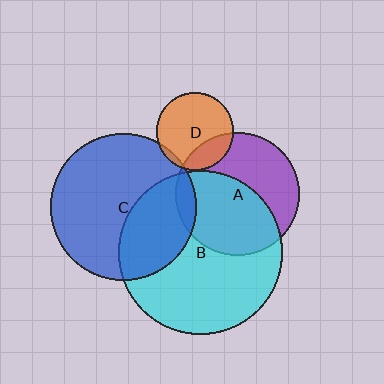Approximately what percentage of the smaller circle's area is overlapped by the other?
Approximately 5%.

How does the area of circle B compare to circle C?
Approximately 1.2 times.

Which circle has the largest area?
Circle B (cyan).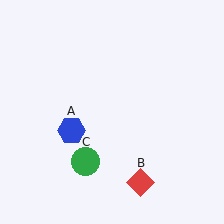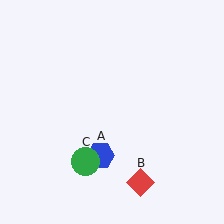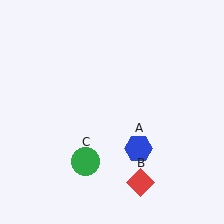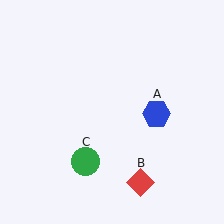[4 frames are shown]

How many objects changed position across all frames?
1 object changed position: blue hexagon (object A).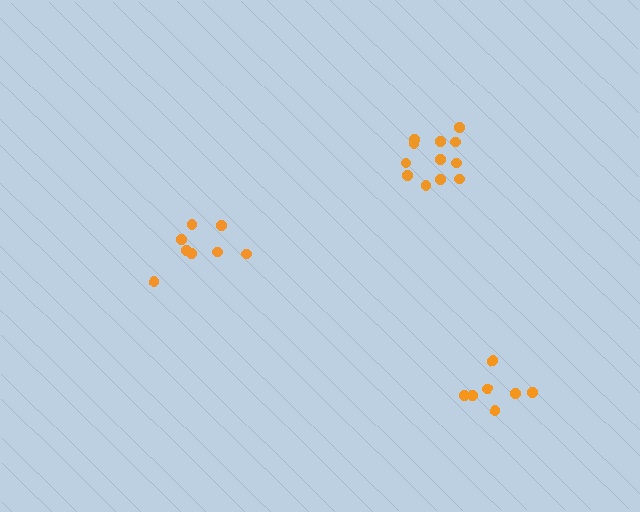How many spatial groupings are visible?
There are 3 spatial groupings.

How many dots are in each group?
Group 1: 8 dots, Group 2: 12 dots, Group 3: 7 dots (27 total).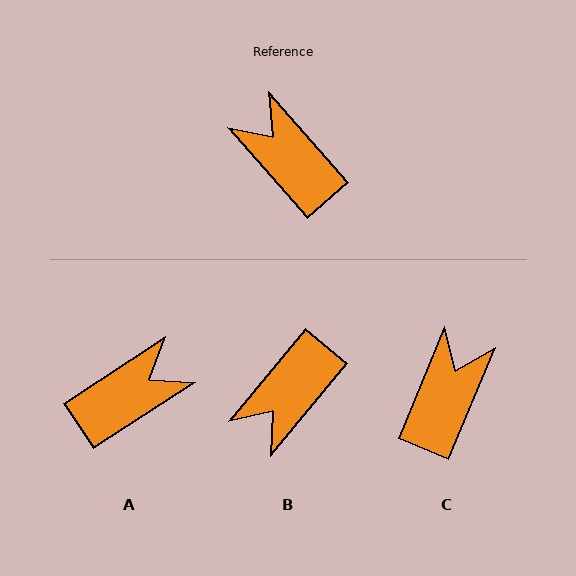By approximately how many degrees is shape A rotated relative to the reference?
Approximately 98 degrees clockwise.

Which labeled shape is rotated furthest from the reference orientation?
B, about 99 degrees away.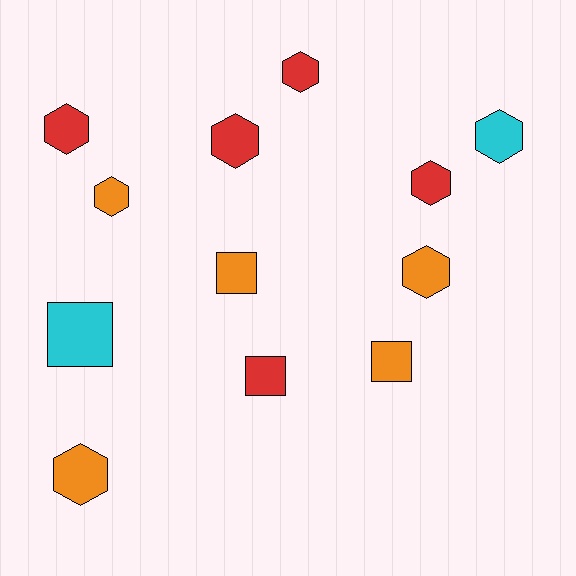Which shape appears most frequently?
Hexagon, with 8 objects.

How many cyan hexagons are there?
There is 1 cyan hexagon.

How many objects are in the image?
There are 12 objects.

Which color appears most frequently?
Orange, with 5 objects.